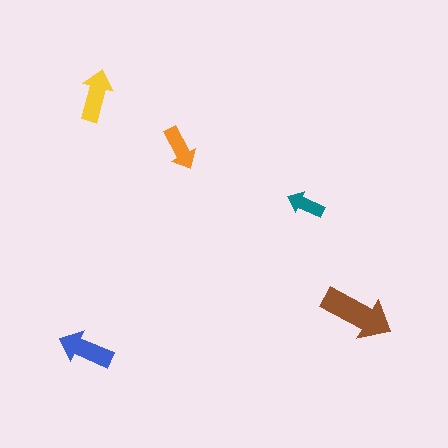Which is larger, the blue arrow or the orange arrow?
The blue one.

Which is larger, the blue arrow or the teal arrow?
The blue one.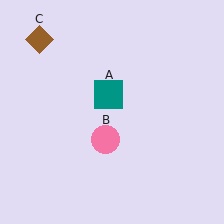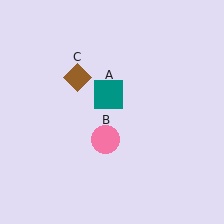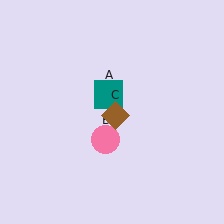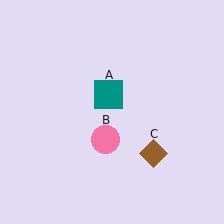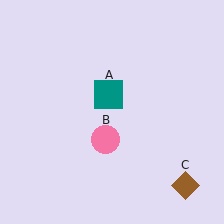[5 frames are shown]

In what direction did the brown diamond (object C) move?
The brown diamond (object C) moved down and to the right.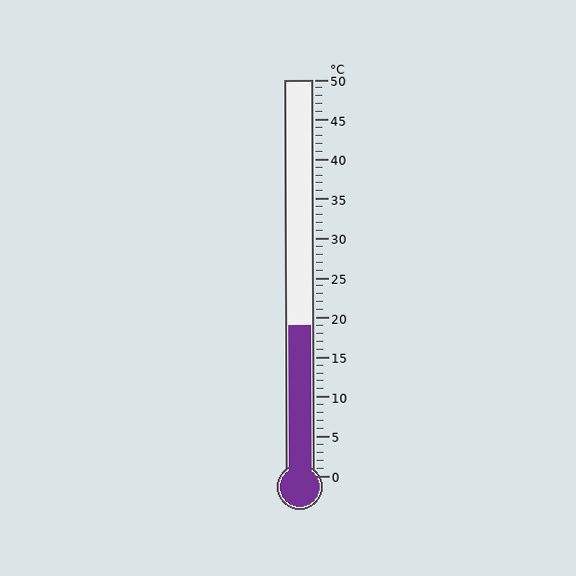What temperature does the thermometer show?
The thermometer shows approximately 19°C.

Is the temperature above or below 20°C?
The temperature is below 20°C.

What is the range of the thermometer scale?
The thermometer scale ranges from 0°C to 50°C.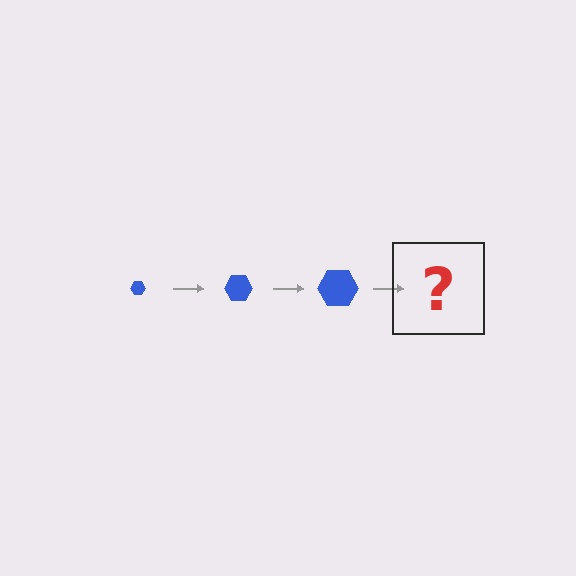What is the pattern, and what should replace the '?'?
The pattern is that the hexagon gets progressively larger each step. The '?' should be a blue hexagon, larger than the previous one.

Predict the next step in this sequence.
The next step is a blue hexagon, larger than the previous one.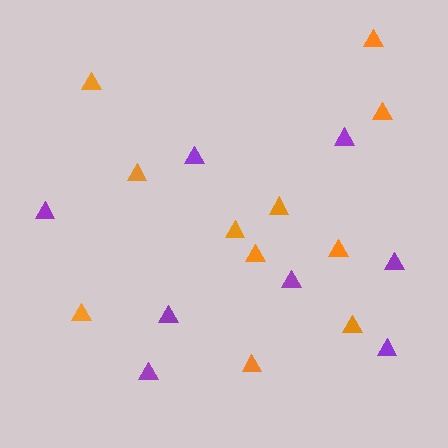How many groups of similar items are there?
There are 2 groups: one group of purple triangles (8) and one group of orange triangles (11).